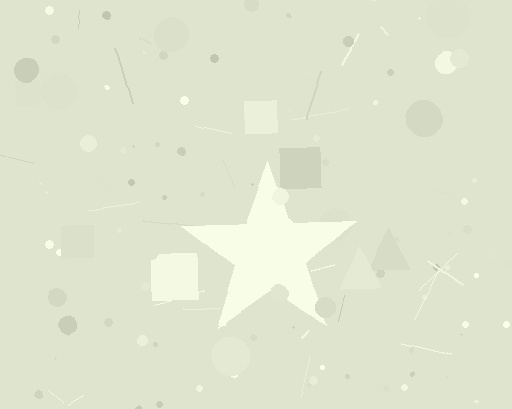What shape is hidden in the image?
A star is hidden in the image.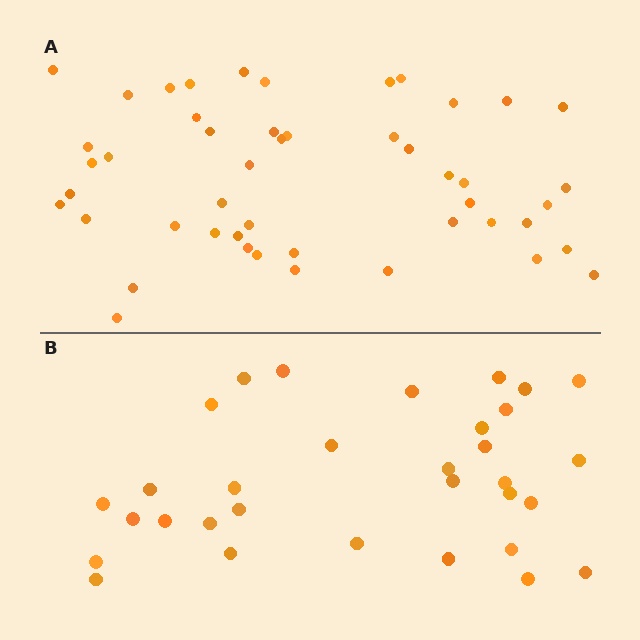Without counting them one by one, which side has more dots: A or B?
Region A (the top region) has more dots.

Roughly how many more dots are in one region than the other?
Region A has approximately 15 more dots than region B.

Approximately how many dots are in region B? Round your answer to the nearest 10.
About 30 dots. (The exact count is 32, which rounds to 30.)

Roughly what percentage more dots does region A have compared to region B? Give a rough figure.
About 50% more.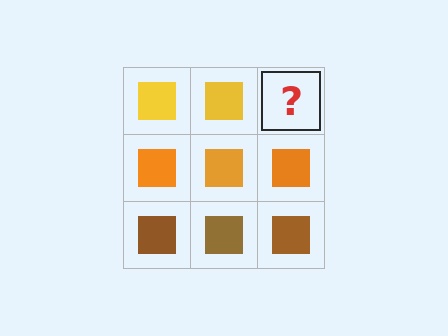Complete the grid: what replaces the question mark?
The question mark should be replaced with a yellow square.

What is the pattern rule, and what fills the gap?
The rule is that each row has a consistent color. The gap should be filled with a yellow square.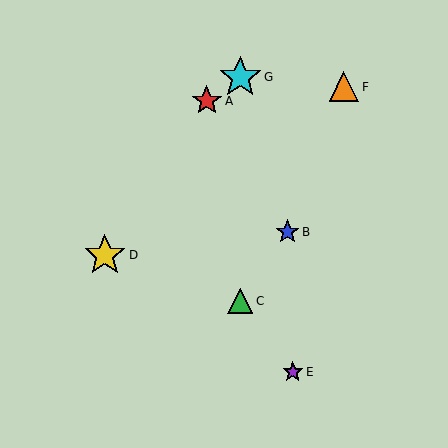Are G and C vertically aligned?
Yes, both are at x≈240.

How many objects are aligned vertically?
2 objects (C, G) are aligned vertically.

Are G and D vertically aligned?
No, G is at x≈240 and D is at x≈105.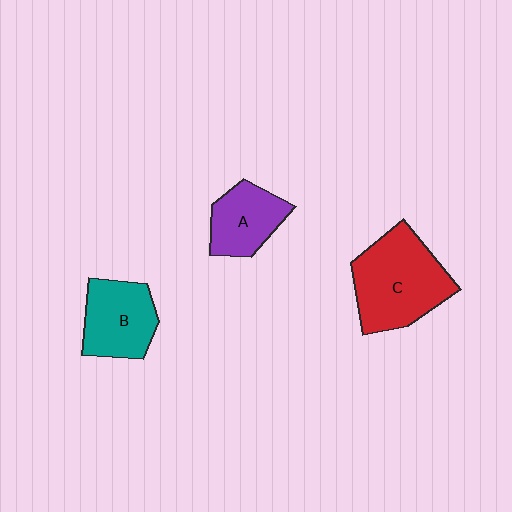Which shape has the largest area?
Shape C (red).